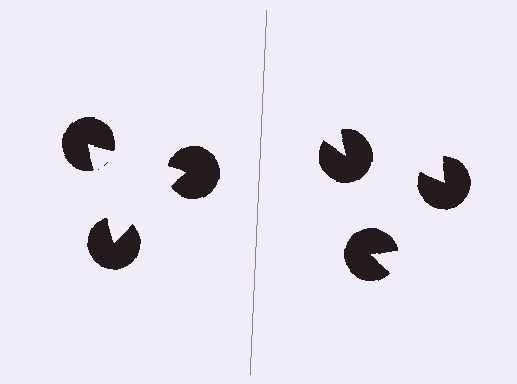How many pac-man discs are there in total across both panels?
6 — 3 on each side.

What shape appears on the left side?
An illusory triangle.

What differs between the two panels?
The pac-man discs are positioned identically on both sides; only the wedge orientations differ. On the left they align to a triangle; on the right they are misaligned.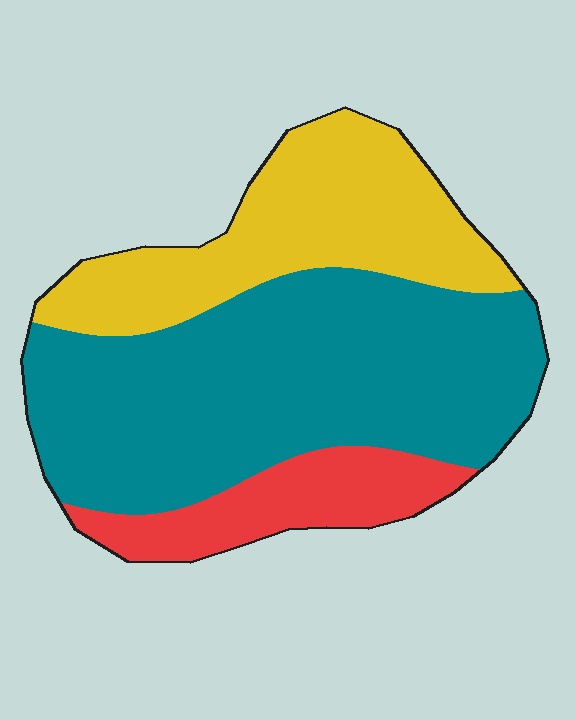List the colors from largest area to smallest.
From largest to smallest: teal, yellow, red.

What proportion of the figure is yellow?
Yellow covers about 30% of the figure.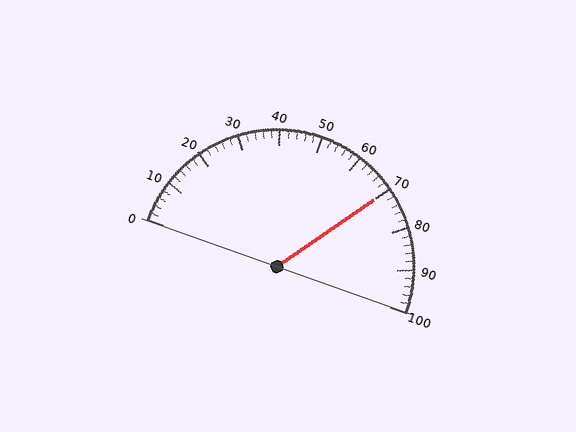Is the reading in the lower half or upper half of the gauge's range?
The reading is in the upper half of the range (0 to 100).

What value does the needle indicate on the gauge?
The needle indicates approximately 70.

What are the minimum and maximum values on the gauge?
The gauge ranges from 0 to 100.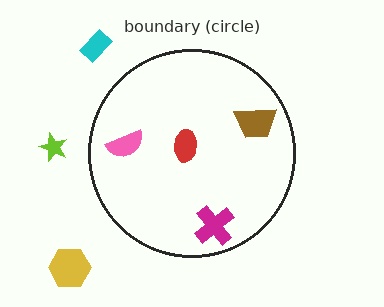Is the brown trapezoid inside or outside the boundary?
Inside.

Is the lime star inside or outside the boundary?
Outside.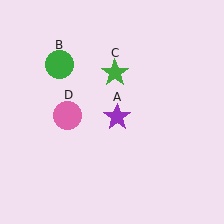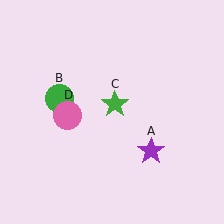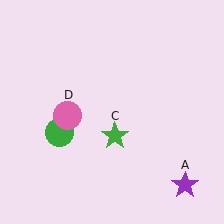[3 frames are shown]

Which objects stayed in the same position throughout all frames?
Pink circle (object D) remained stationary.